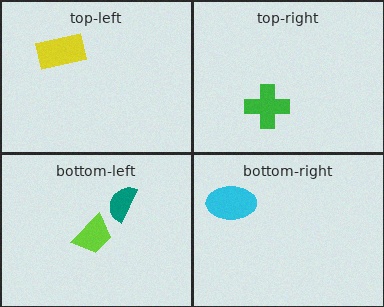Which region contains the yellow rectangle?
The top-left region.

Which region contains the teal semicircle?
The bottom-left region.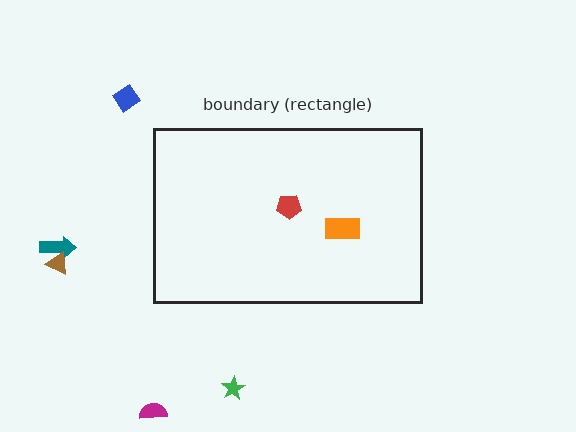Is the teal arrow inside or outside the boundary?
Outside.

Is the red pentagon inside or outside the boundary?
Inside.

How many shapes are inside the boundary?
2 inside, 5 outside.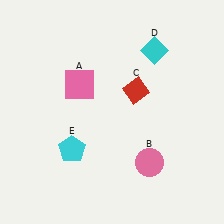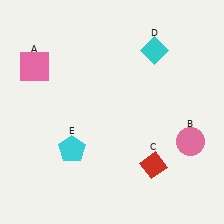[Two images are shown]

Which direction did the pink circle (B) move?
The pink circle (B) moved right.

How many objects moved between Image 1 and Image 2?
3 objects moved between the two images.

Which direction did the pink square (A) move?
The pink square (A) moved left.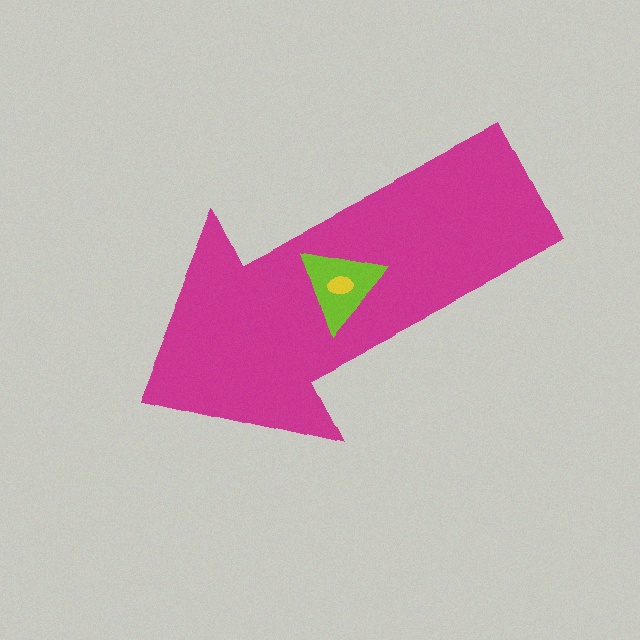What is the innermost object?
The yellow ellipse.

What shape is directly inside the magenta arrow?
The lime triangle.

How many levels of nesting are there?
3.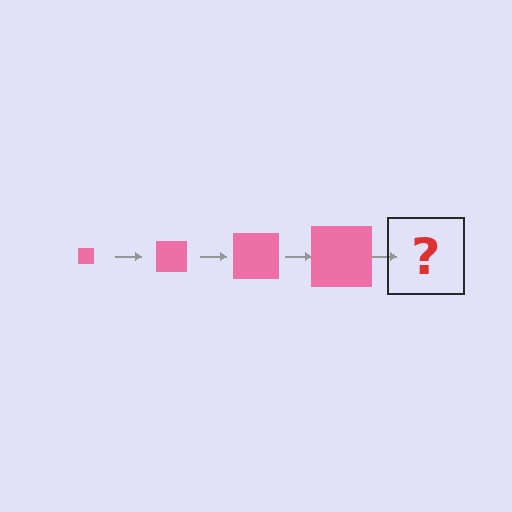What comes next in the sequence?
The next element should be a pink square, larger than the previous one.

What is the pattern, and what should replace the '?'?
The pattern is that the square gets progressively larger each step. The '?' should be a pink square, larger than the previous one.